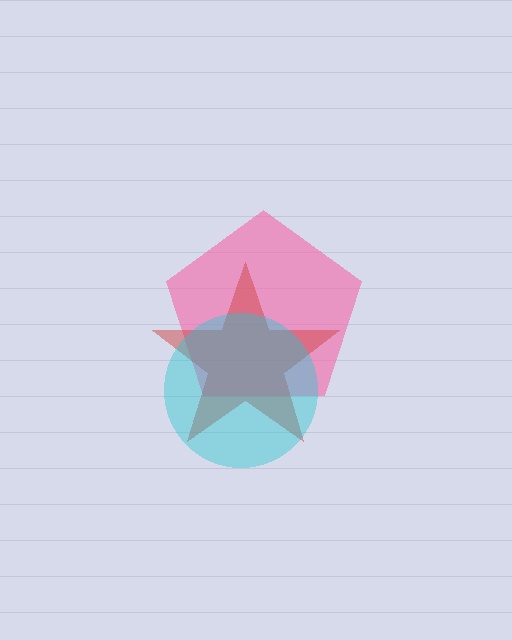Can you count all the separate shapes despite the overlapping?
Yes, there are 3 separate shapes.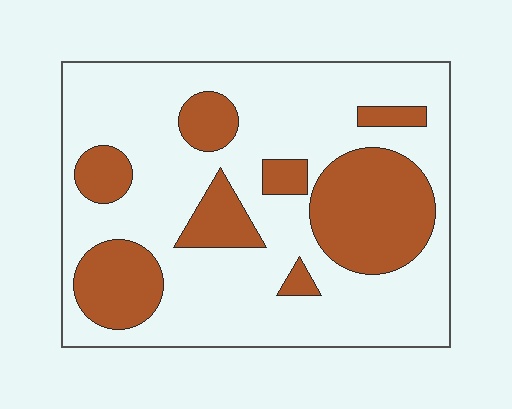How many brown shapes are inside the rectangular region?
8.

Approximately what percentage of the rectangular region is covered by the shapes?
Approximately 30%.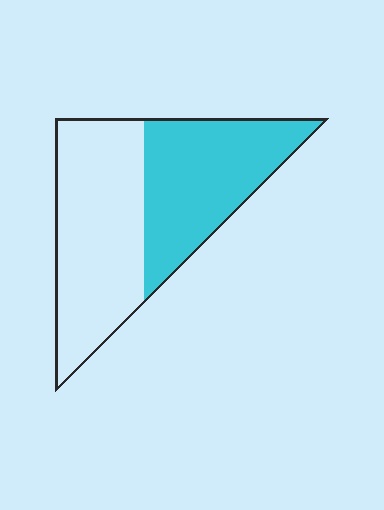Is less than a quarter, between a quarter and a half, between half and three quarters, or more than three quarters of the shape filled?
Between a quarter and a half.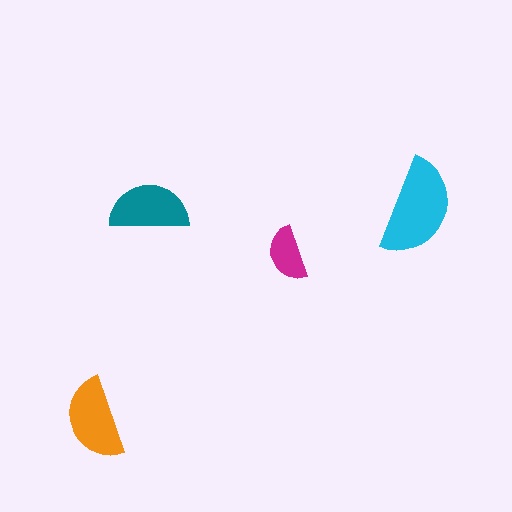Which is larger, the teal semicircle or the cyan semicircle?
The cyan one.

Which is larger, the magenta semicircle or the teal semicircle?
The teal one.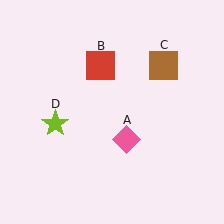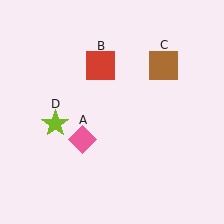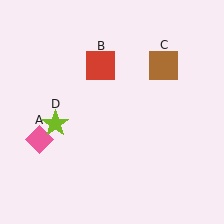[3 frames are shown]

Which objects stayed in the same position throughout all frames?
Red square (object B) and brown square (object C) and lime star (object D) remained stationary.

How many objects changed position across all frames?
1 object changed position: pink diamond (object A).